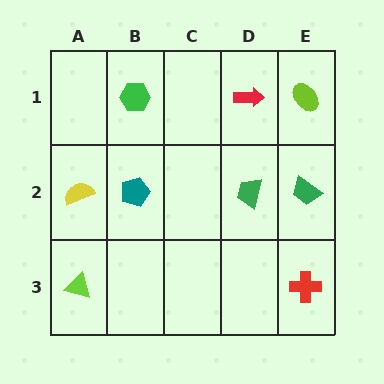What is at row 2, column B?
A teal pentagon.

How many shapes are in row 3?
2 shapes.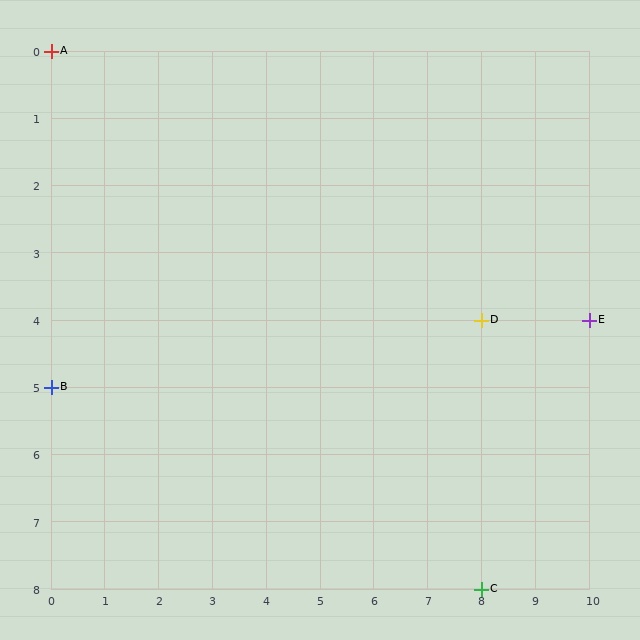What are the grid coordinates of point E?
Point E is at grid coordinates (10, 4).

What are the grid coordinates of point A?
Point A is at grid coordinates (0, 0).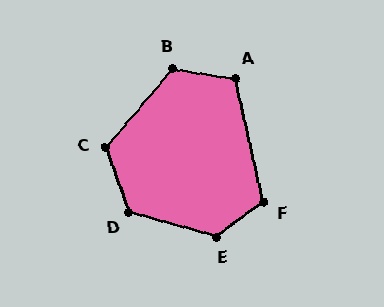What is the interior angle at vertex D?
Approximately 125 degrees (obtuse).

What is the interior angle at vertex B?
Approximately 122 degrees (obtuse).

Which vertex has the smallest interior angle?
A, at approximately 112 degrees.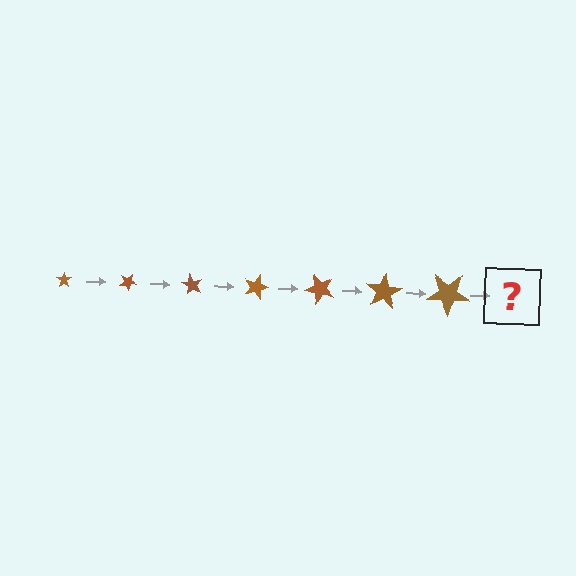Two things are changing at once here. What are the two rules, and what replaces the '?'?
The two rules are that the star grows larger each step and it rotates 30 degrees each step. The '?' should be a star, larger than the previous one and rotated 210 degrees from the start.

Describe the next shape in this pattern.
It should be a star, larger than the previous one and rotated 210 degrees from the start.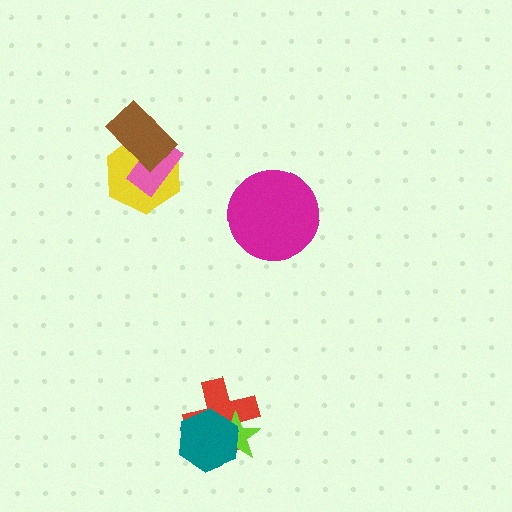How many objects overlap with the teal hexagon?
2 objects overlap with the teal hexagon.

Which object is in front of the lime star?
The teal hexagon is in front of the lime star.